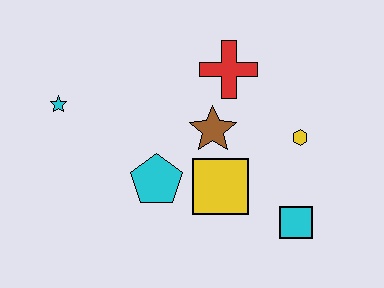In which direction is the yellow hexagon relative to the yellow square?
The yellow hexagon is to the right of the yellow square.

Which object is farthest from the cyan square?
The cyan star is farthest from the cyan square.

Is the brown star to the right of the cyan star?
Yes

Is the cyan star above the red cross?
No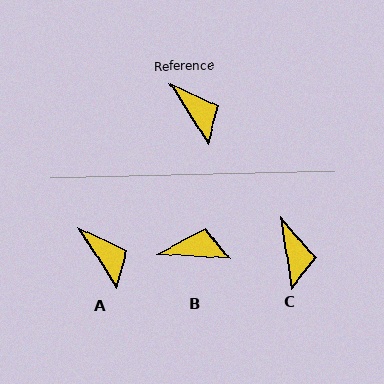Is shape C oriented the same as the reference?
No, it is off by about 24 degrees.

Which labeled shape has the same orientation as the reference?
A.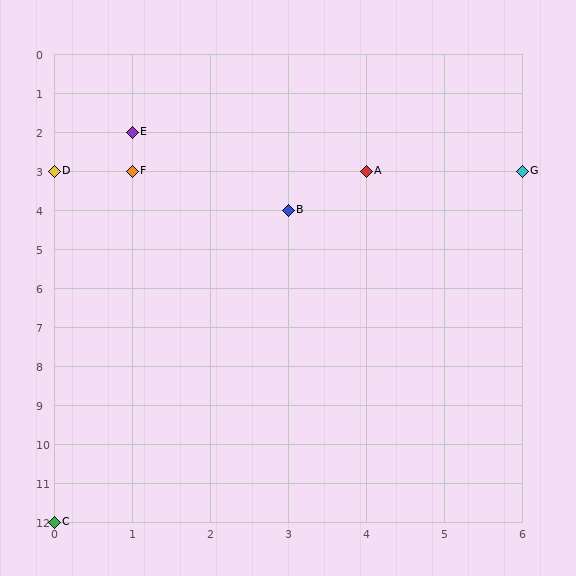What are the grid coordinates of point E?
Point E is at grid coordinates (1, 2).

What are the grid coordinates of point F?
Point F is at grid coordinates (1, 3).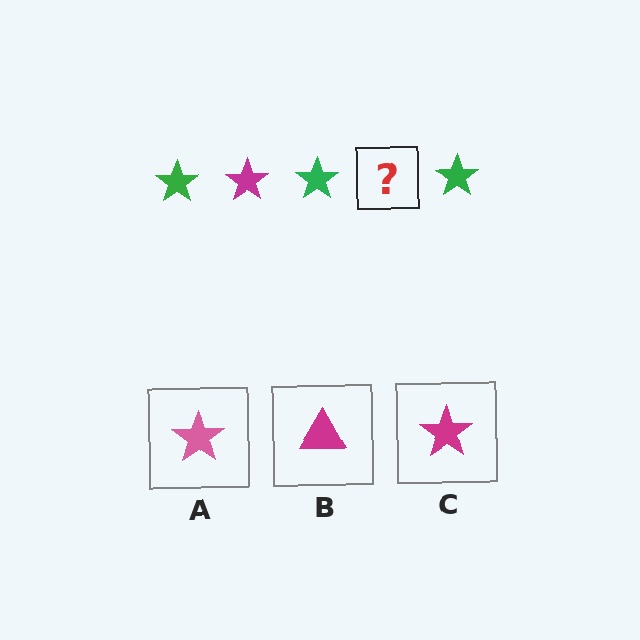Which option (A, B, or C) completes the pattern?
C.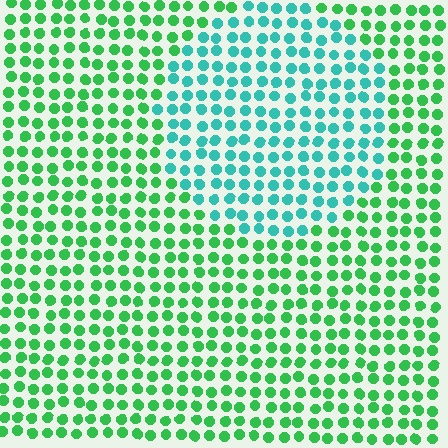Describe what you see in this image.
The image is filled with small green elements in a uniform arrangement. A circle-shaped region is visible where the elements are tinted to a slightly different hue, forming a subtle color boundary.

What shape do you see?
I see a circle.